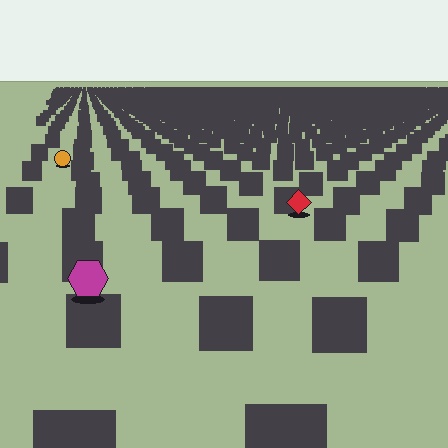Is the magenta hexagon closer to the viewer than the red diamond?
Yes. The magenta hexagon is closer — you can tell from the texture gradient: the ground texture is coarser near it.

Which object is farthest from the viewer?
The orange circle is farthest from the viewer. It appears smaller and the ground texture around it is denser.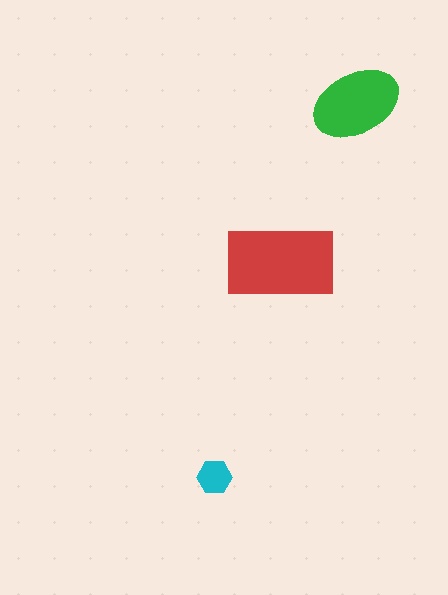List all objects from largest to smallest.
The red rectangle, the green ellipse, the cyan hexagon.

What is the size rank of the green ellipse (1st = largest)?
2nd.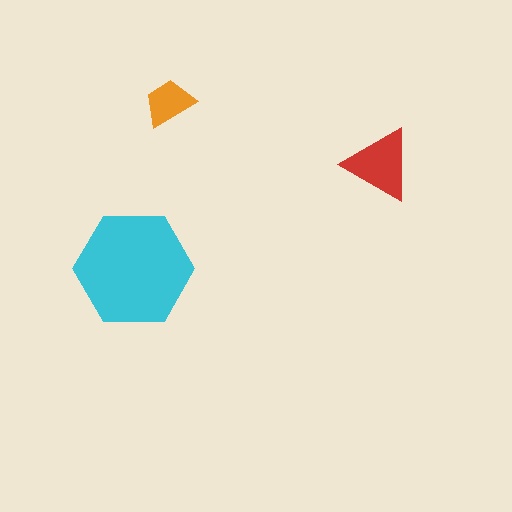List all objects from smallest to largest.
The orange trapezoid, the red triangle, the cyan hexagon.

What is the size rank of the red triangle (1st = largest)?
2nd.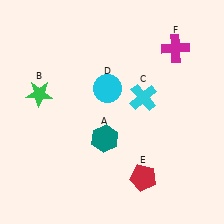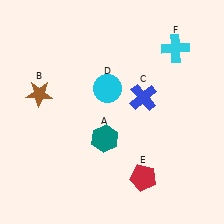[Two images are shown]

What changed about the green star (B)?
In Image 1, B is green. In Image 2, it changed to brown.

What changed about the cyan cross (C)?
In Image 1, C is cyan. In Image 2, it changed to blue.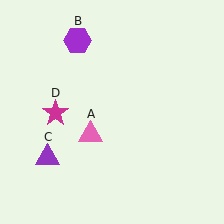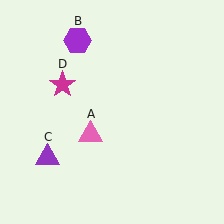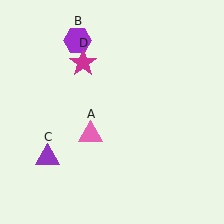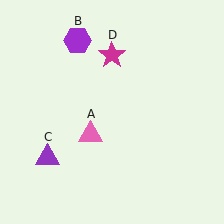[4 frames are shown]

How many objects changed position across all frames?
1 object changed position: magenta star (object D).